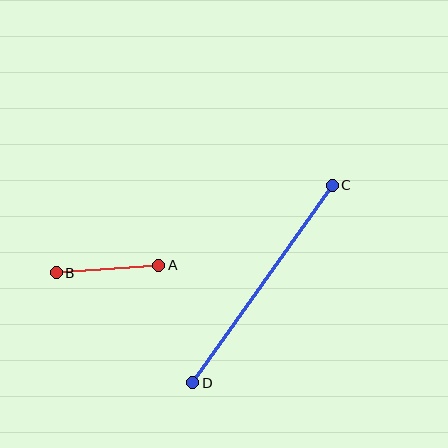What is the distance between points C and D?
The distance is approximately 242 pixels.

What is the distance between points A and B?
The distance is approximately 103 pixels.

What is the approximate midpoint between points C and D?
The midpoint is at approximately (262, 284) pixels.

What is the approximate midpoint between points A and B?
The midpoint is at approximately (108, 269) pixels.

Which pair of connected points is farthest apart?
Points C and D are farthest apart.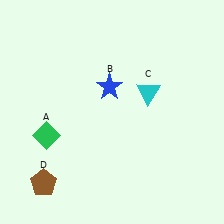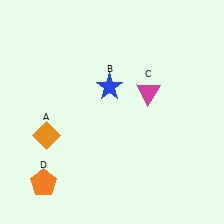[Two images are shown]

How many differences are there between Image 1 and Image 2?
There are 3 differences between the two images.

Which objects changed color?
A changed from green to orange. C changed from cyan to magenta. D changed from brown to orange.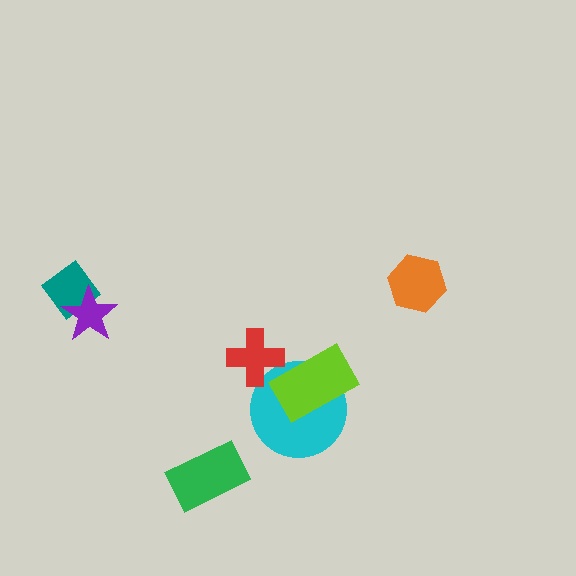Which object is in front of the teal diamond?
The purple star is in front of the teal diamond.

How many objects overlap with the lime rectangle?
1 object overlaps with the lime rectangle.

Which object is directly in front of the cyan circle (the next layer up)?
The lime rectangle is directly in front of the cyan circle.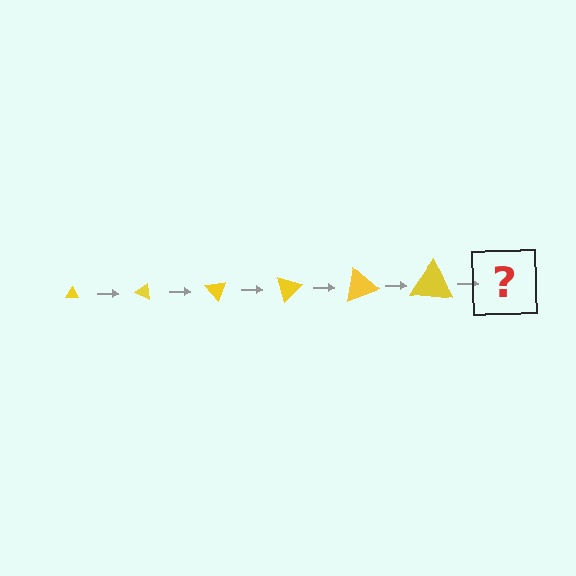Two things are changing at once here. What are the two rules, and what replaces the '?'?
The two rules are that the triangle grows larger each step and it rotates 25 degrees each step. The '?' should be a triangle, larger than the previous one and rotated 150 degrees from the start.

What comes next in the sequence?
The next element should be a triangle, larger than the previous one and rotated 150 degrees from the start.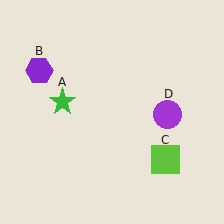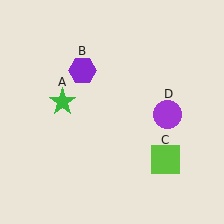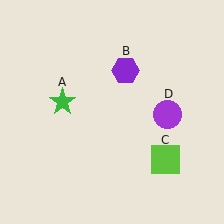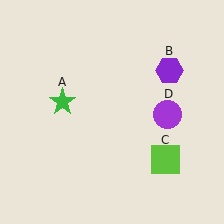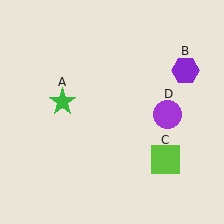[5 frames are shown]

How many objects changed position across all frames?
1 object changed position: purple hexagon (object B).